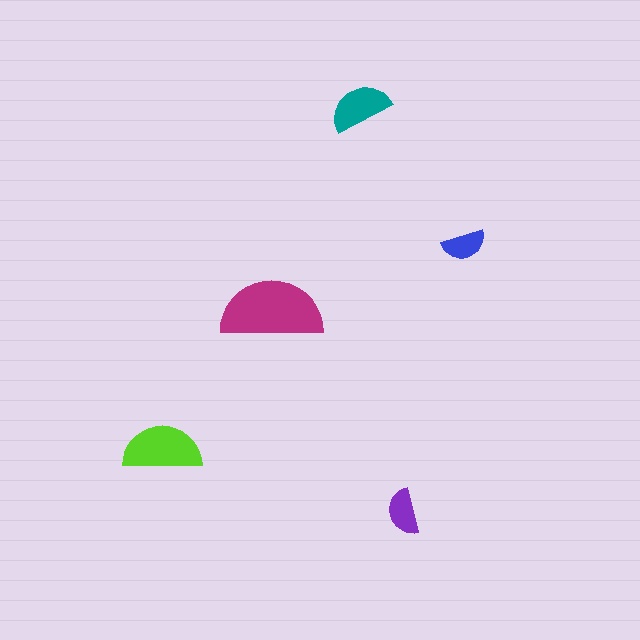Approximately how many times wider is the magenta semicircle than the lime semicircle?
About 1.5 times wider.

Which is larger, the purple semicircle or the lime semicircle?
The lime one.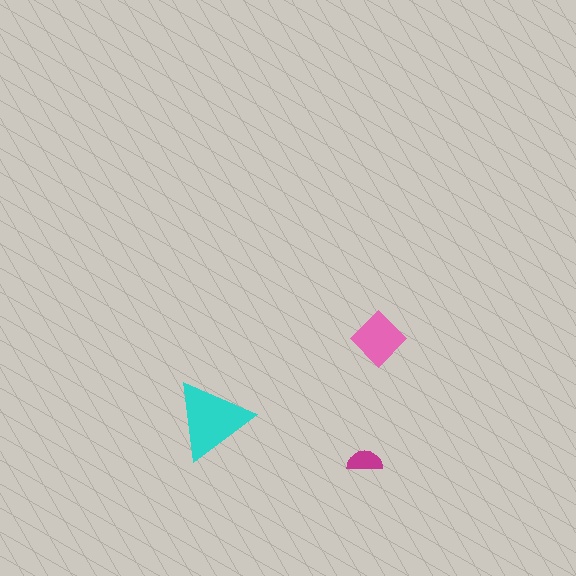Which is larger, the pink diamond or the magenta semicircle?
The pink diamond.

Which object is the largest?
The cyan triangle.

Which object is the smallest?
The magenta semicircle.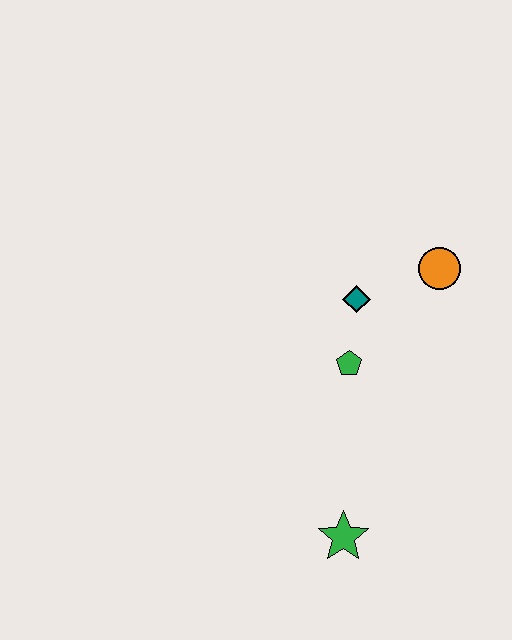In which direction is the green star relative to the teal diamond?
The green star is below the teal diamond.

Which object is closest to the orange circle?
The teal diamond is closest to the orange circle.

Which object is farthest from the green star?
The orange circle is farthest from the green star.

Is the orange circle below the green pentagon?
No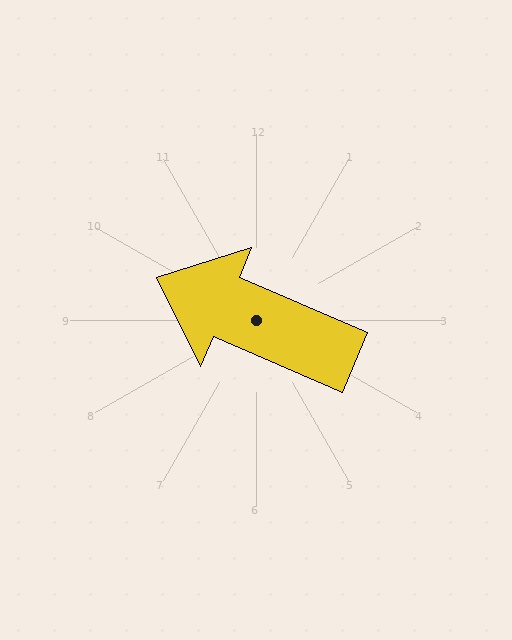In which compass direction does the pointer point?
Northwest.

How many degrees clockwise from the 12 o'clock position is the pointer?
Approximately 293 degrees.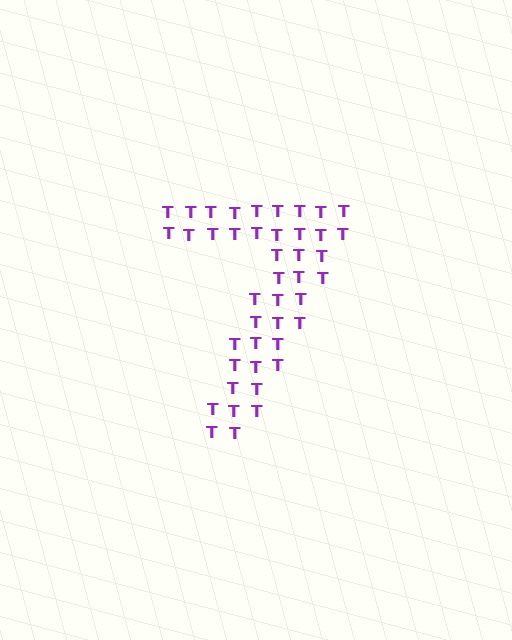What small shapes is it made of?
It is made of small letter T's.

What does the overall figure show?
The overall figure shows the digit 7.